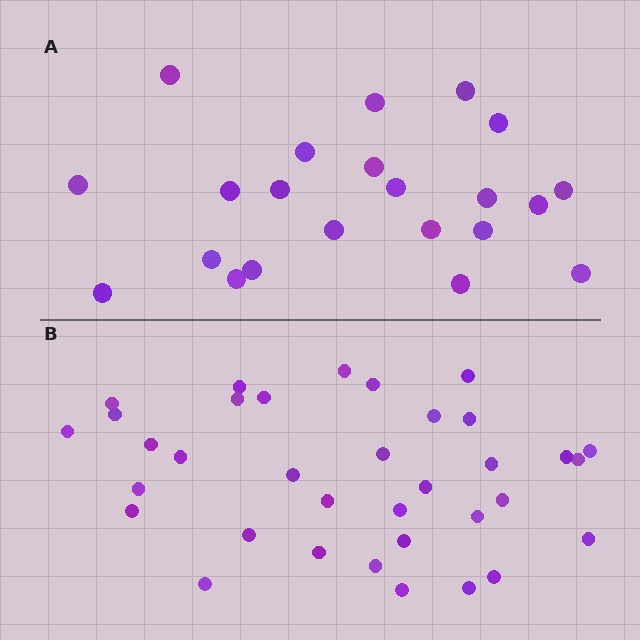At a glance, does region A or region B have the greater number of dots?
Region B (the bottom region) has more dots.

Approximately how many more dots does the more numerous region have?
Region B has approximately 15 more dots than region A.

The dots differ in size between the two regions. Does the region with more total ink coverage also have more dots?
No. Region A has more total ink coverage because its dots are larger, but region B actually contains more individual dots. Total area can be misleading — the number of items is what matters here.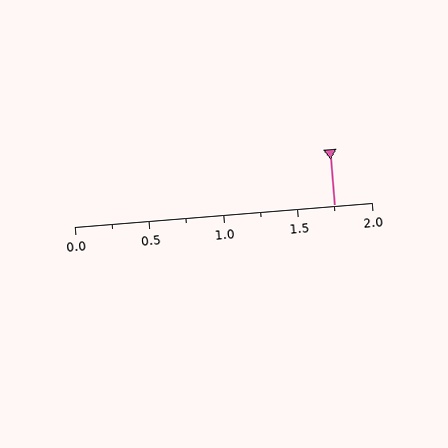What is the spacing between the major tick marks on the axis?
The major ticks are spaced 0.5 apart.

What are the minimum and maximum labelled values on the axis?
The axis runs from 0.0 to 2.0.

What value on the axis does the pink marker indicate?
The marker indicates approximately 1.75.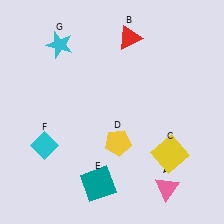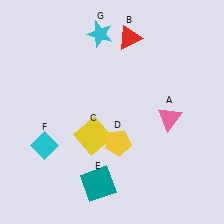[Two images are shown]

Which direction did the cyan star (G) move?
The cyan star (G) moved right.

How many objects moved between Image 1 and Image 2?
3 objects moved between the two images.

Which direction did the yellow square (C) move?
The yellow square (C) moved left.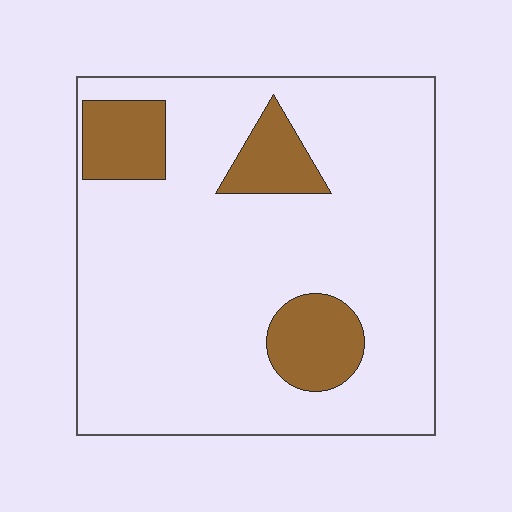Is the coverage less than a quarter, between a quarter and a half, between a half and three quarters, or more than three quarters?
Less than a quarter.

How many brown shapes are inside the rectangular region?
3.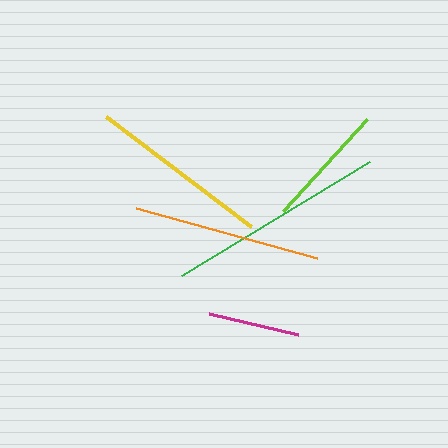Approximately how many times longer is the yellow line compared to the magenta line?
The yellow line is approximately 2.0 times the length of the magenta line.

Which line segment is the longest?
The green line is the longest at approximately 220 pixels.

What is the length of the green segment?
The green segment is approximately 220 pixels long.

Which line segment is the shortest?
The magenta line is the shortest at approximately 91 pixels.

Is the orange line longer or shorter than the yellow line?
The orange line is longer than the yellow line.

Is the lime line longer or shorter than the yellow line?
The yellow line is longer than the lime line.